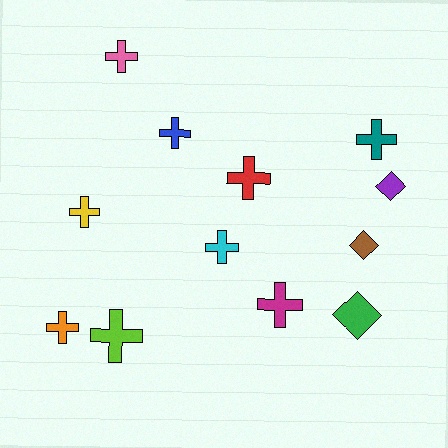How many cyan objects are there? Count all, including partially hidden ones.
There is 1 cyan object.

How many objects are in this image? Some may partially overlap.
There are 12 objects.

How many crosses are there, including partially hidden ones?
There are 9 crosses.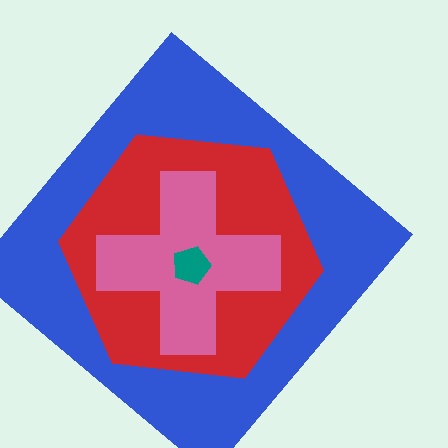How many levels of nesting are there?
4.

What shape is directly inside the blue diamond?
The red hexagon.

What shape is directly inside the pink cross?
The teal pentagon.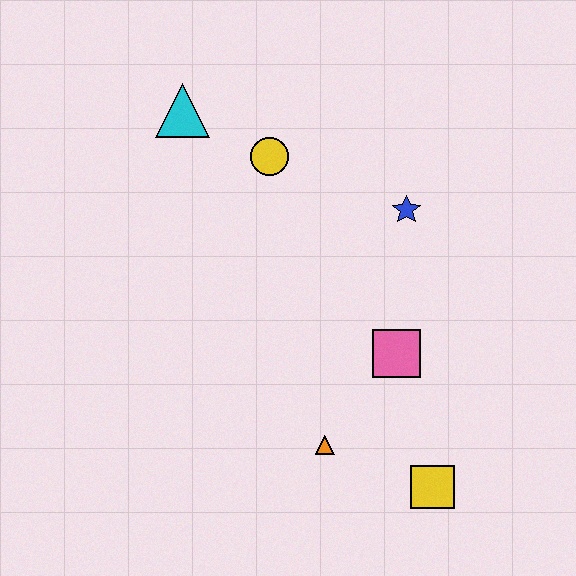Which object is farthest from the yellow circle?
The yellow square is farthest from the yellow circle.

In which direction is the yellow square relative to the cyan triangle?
The yellow square is below the cyan triangle.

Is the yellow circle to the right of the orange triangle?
No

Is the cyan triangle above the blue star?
Yes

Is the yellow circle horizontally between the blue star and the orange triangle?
No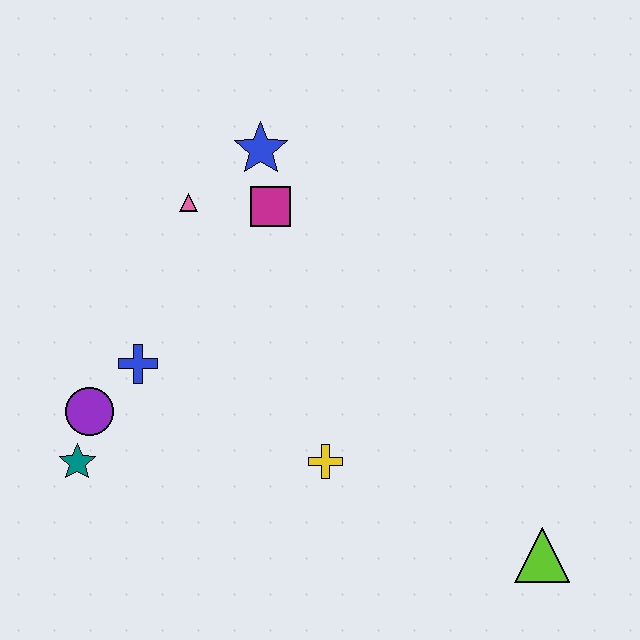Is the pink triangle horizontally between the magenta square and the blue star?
No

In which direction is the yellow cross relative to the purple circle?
The yellow cross is to the right of the purple circle.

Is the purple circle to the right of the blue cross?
No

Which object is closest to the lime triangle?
The yellow cross is closest to the lime triangle.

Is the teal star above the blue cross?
No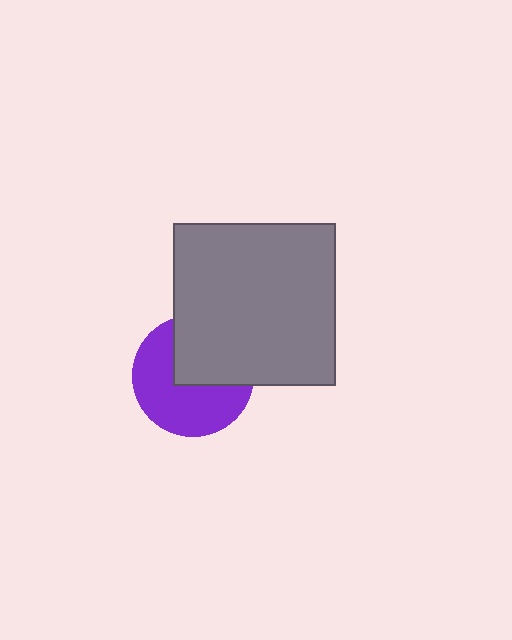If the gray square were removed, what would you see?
You would see the complete purple circle.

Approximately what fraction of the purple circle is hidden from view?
Roughly 41% of the purple circle is hidden behind the gray square.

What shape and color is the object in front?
The object in front is a gray square.